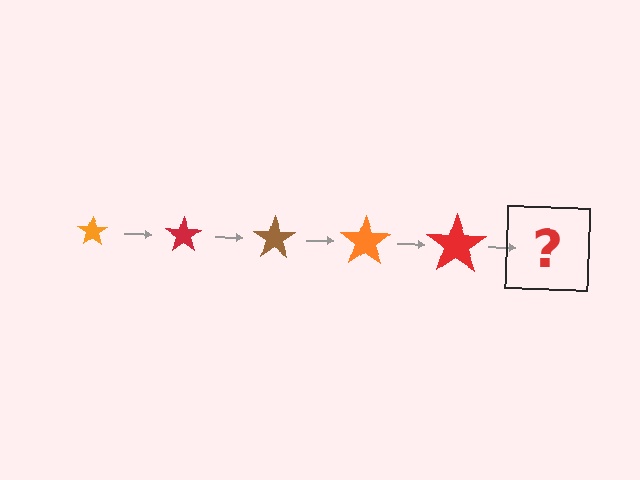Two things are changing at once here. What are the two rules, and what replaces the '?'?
The two rules are that the star grows larger each step and the color cycles through orange, red, and brown. The '?' should be a brown star, larger than the previous one.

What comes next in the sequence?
The next element should be a brown star, larger than the previous one.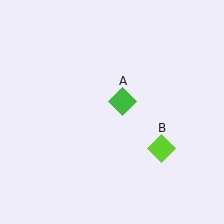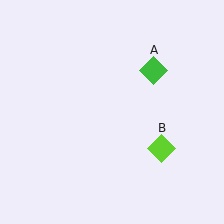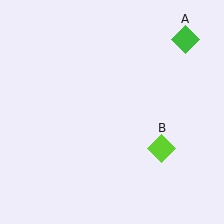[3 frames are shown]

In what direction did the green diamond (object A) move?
The green diamond (object A) moved up and to the right.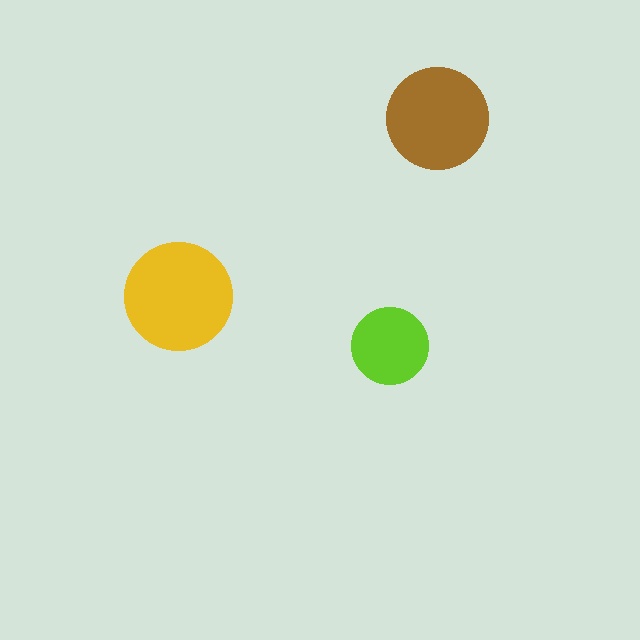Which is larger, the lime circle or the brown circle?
The brown one.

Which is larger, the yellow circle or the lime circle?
The yellow one.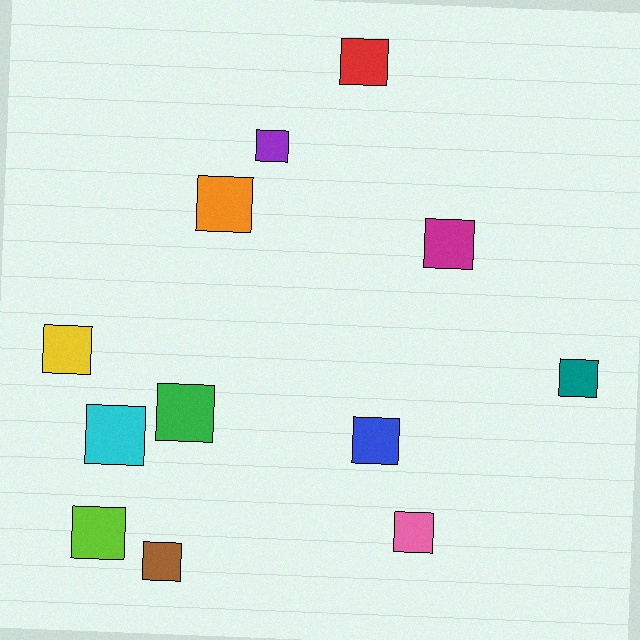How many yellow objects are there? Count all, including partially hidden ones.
There is 1 yellow object.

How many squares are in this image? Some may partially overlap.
There are 12 squares.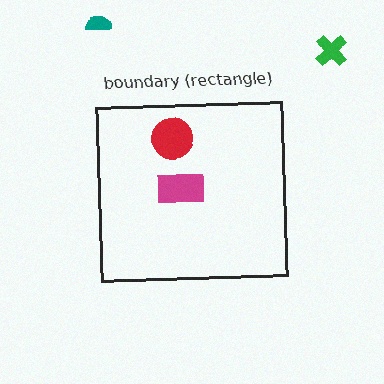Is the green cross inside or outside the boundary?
Outside.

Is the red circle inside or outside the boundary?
Inside.